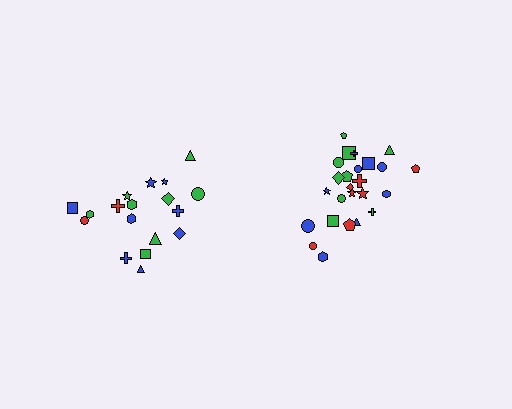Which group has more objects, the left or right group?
The right group.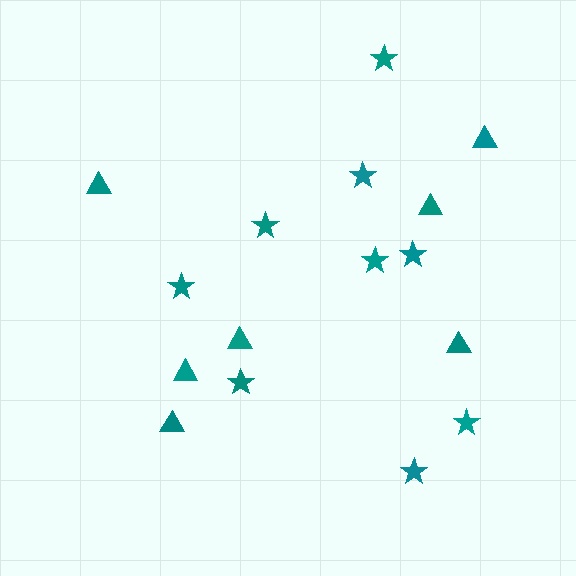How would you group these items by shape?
There are 2 groups: one group of triangles (7) and one group of stars (9).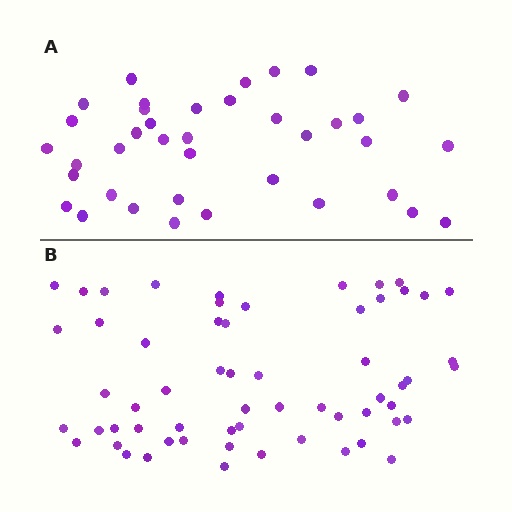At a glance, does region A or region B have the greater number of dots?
Region B (the bottom region) has more dots.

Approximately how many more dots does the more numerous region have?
Region B has approximately 20 more dots than region A.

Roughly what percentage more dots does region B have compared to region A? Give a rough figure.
About 60% more.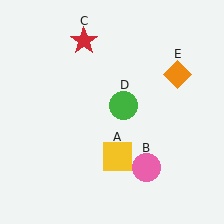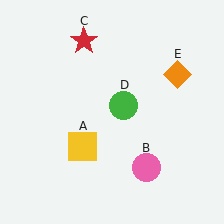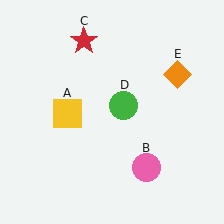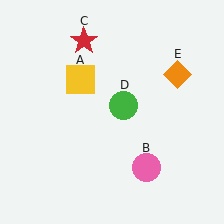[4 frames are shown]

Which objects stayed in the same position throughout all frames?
Pink circle (object B) and red star (object C) and green circle (object D) and orange diamond (object E) remained stationary.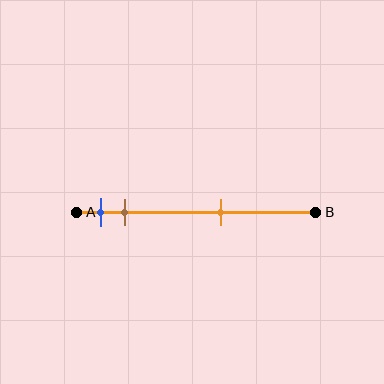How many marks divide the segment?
There are 3 marks dividing the segment.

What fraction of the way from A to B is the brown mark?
The brown mark is approximately 20% (0.2) of the way from A to B.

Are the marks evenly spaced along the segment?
No, the marks are not evenly spaced.